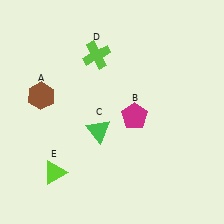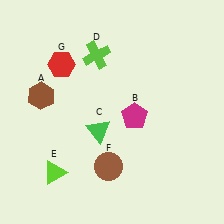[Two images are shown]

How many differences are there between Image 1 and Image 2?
There are 2 differences between the two images.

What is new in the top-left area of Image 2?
A red hexagon (G) was added in the top-left area of Image 2.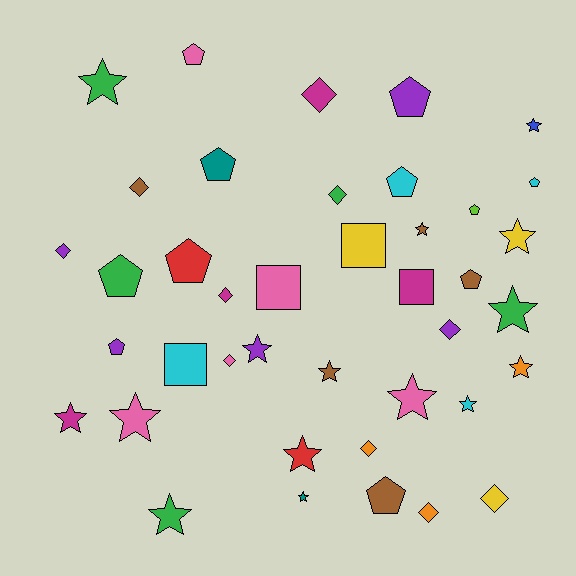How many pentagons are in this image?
There are 11 pentagons.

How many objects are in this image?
There are 40 objects.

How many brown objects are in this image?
There are 5 brown objects.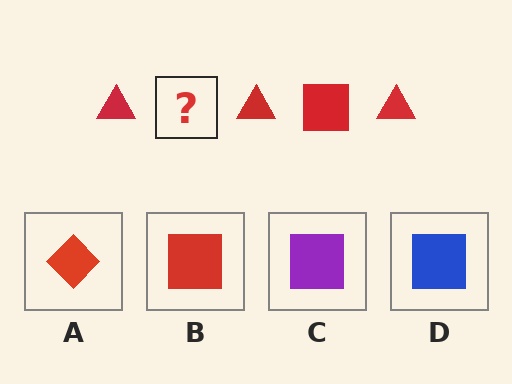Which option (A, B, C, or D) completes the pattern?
B.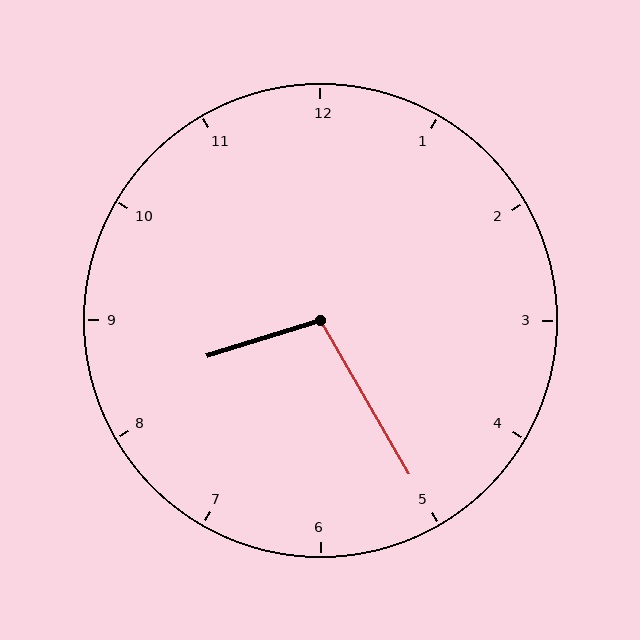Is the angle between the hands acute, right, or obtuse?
It is obtuse.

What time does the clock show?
8:25.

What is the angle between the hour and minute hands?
Approximately 102 degrees.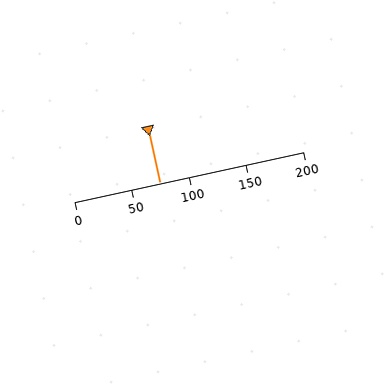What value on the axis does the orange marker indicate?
The marker indicates approximately 75.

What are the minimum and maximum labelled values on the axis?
The axis runs from 0 to 200.